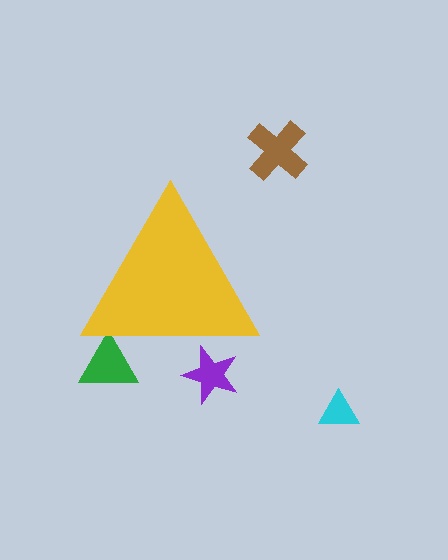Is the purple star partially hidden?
Yes, the purple star is partially hidden behind the yellow triangle.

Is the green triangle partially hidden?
Yes, the green triangle is partially hidden behind the yellow triangle.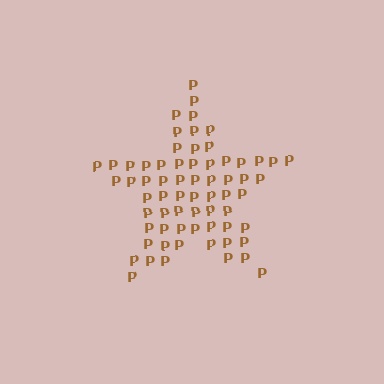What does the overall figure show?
The overall figure shows a star.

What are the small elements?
The small elements are letter P's.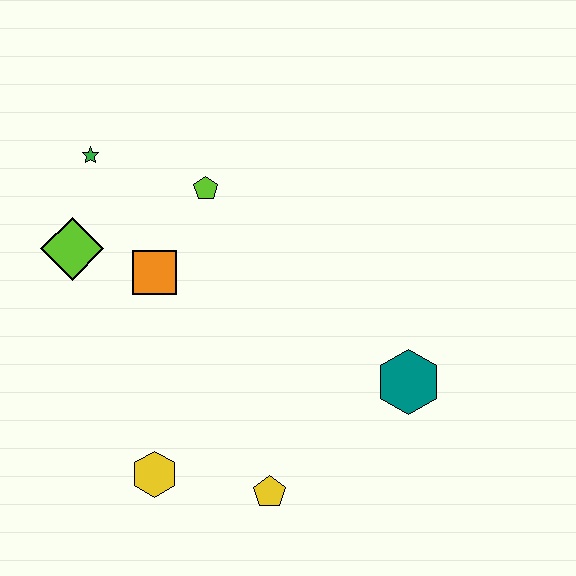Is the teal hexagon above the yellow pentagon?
Yes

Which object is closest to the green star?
The lime diamond is closest to the green star.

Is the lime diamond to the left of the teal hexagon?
Yes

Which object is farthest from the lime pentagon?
The yellow pentagon is farthest from the lime pentagon.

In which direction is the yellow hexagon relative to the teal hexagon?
The yellow hexagon is to the left of the teal hexagon.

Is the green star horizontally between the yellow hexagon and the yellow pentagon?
No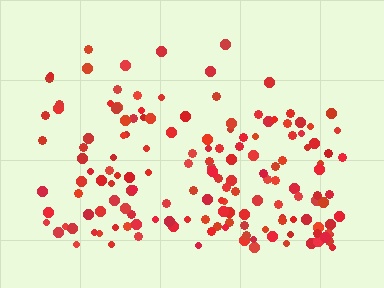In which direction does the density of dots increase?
From top to bottom, with the bottom side densest.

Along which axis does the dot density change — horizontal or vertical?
Vertical.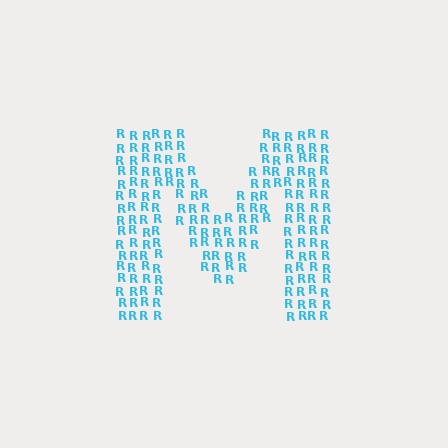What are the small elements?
The small elements are letter R's.